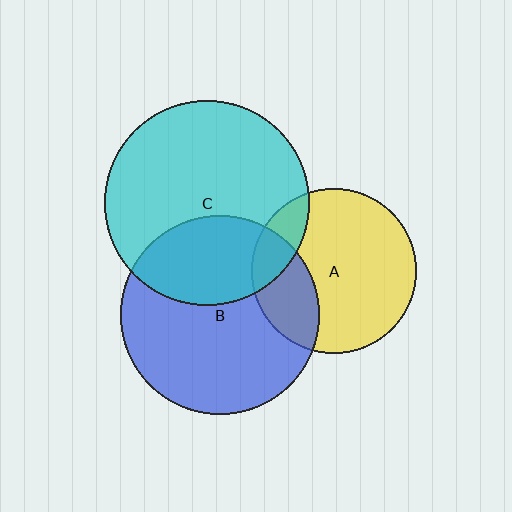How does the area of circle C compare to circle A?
Approximately 1.6 times.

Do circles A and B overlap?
Yes.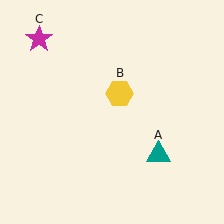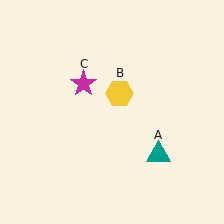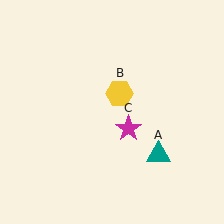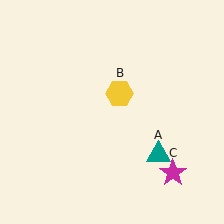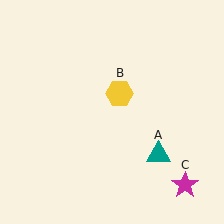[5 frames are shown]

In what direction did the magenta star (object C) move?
The magenta star (object C) moved down and to the right.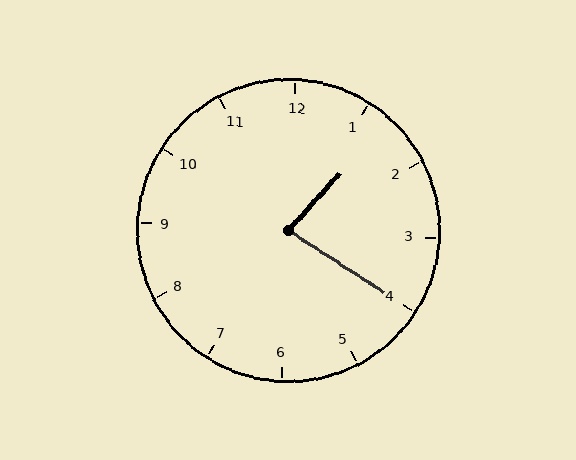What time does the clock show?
1:20.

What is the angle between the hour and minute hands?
Approximately 80 degrees.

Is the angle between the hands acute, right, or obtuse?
It is acute.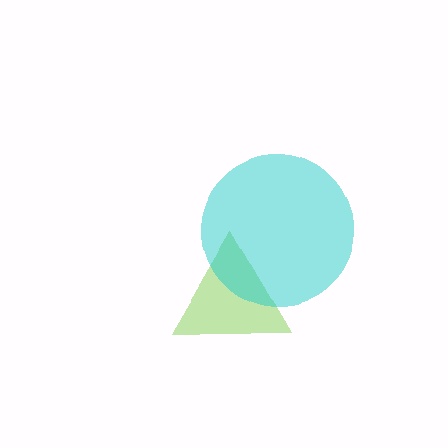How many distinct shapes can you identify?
There are 2 distinct shapes: a lime triangle, a cyan circle.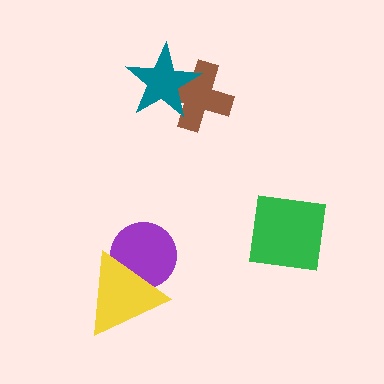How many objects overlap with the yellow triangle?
1 object overlaps with the yellow triangle.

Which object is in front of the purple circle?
The yellow triangle is in front of the purple circle.